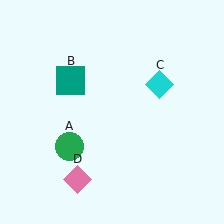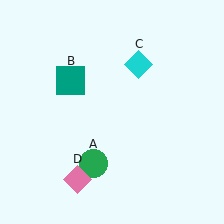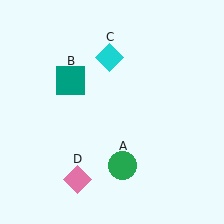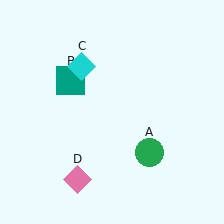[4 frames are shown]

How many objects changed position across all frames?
2 objects changed position: green circle (object A), cyan diamond (object C).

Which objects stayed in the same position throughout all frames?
Teal square (object B) and pink diamond (object D) remained stationary.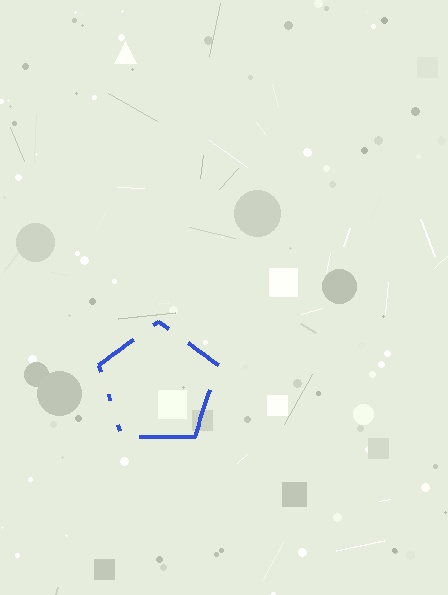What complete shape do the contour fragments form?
The contour fragments form a pentagon.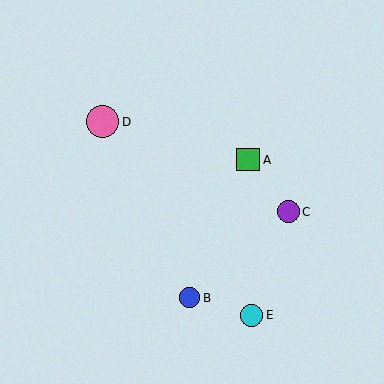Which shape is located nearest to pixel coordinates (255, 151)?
The green square (labeled A) at (248, 160) is nearest to that location.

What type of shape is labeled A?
Shape A is a green square.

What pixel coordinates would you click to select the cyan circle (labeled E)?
Click at (252, 315) to select the cyan circle E.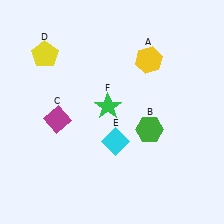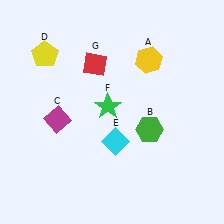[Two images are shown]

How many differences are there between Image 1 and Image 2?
There is 1 difference between the two images.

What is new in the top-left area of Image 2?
A red diamond (G) was added in the top-left area of Image 2.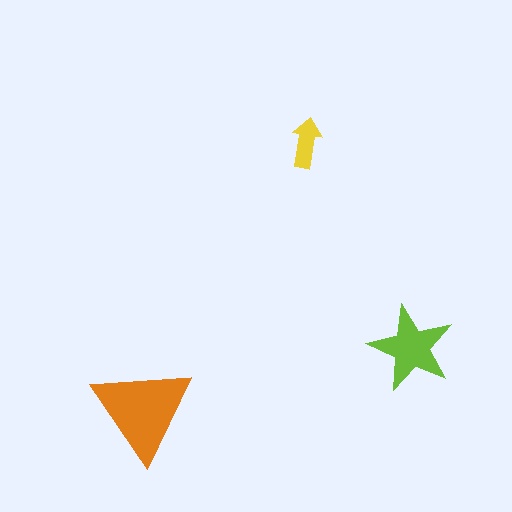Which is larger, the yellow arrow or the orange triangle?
The orange triangle.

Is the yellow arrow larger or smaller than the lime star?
Smaller.